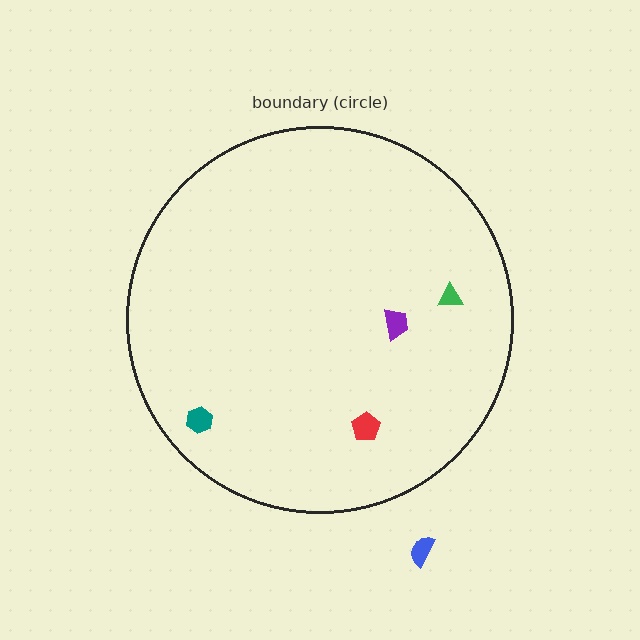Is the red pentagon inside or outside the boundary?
Inside.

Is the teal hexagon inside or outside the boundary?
Inside.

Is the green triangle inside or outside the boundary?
Inside.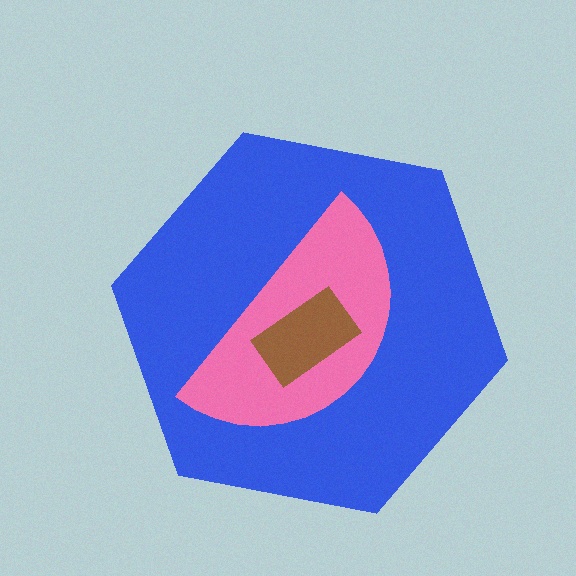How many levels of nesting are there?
3.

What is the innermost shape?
The brown rectangle.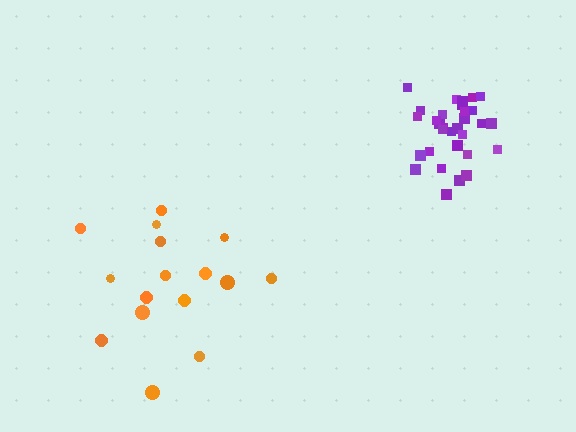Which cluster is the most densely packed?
Purple.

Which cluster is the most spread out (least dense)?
Orange.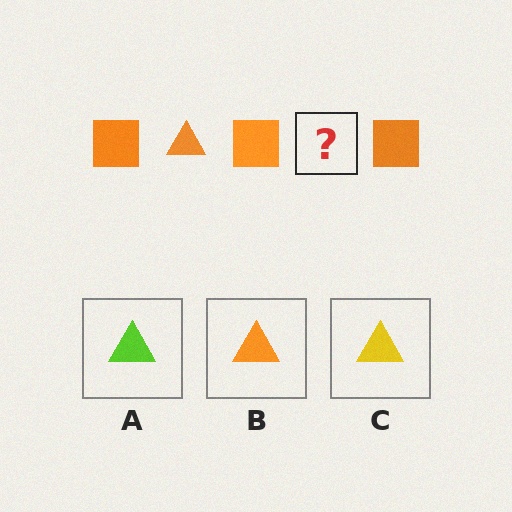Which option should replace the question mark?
Option B.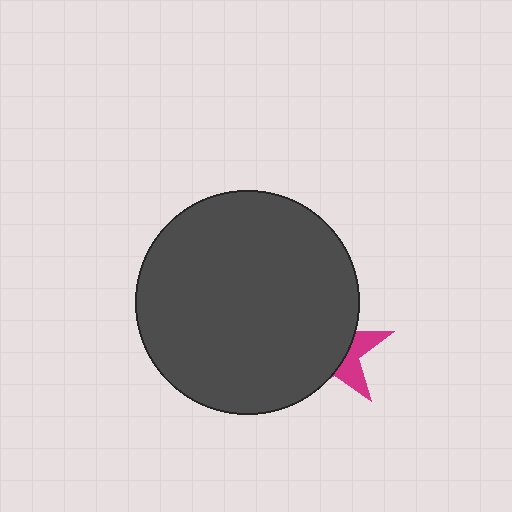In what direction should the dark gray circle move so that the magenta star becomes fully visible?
The dark gray circle should move left. That is the shortest direction to clear the overlap and leave the magenta star fully visible.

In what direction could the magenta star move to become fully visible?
The magenta star could move right. That would shift it out from behind the dark gray circle entirely.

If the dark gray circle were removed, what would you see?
You would see the complete magenta star.